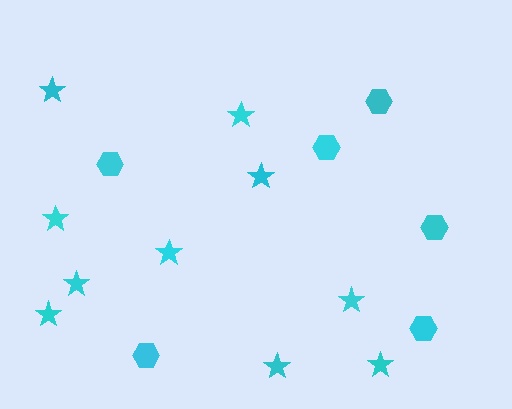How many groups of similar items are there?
There are 2 groups: one group of hexagons (6) and one group of stars (10).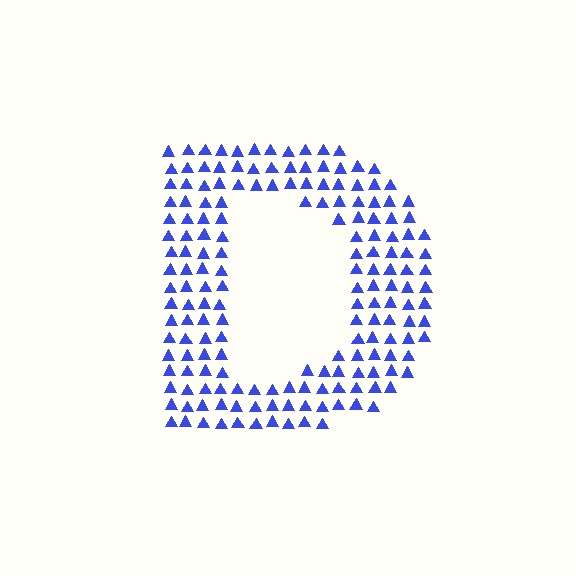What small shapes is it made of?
It is made of small triangles.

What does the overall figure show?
The overall figure shows the letter D.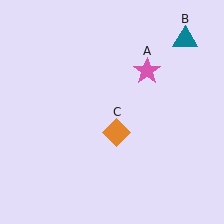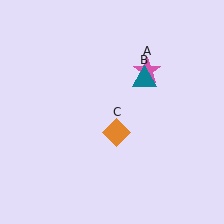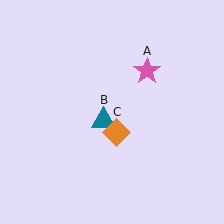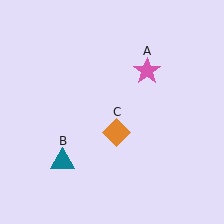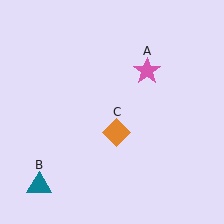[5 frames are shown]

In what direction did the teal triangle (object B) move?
The teal triangle (object B) moved down and to the left.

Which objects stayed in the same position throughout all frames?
Pink star (object A) and orange diamond (object C) remained stationary.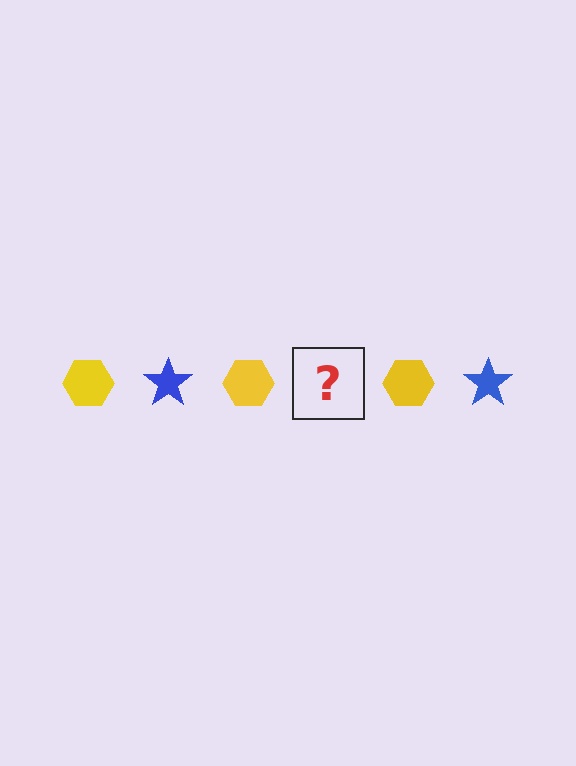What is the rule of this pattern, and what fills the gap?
The rule is that the pattern alternates between yellow hexagon and blue star. The gap should be filled with a blue star.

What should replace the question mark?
The question mark should be replaced with a blue star.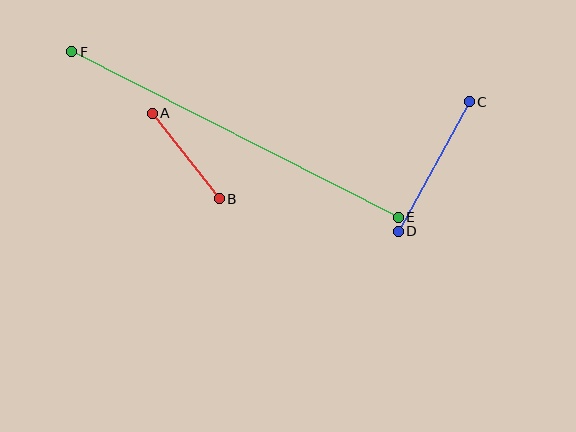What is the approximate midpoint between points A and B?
The midpoint is at approximately (186, 156) pixels.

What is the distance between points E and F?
The distance is approximately 366 pixels.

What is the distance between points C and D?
The distance is approximately 148 pixels.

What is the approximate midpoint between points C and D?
The midpoint is at approximately (434, 167) pixels.